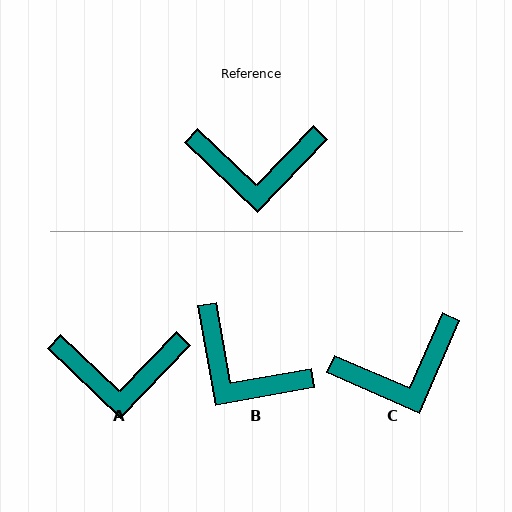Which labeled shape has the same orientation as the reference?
A.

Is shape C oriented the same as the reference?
No, it is off by about 20 degrees.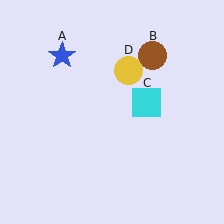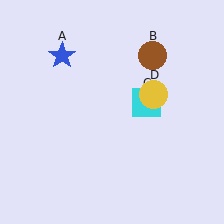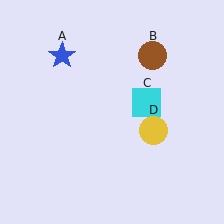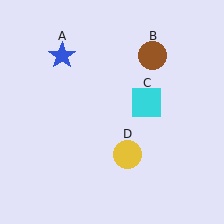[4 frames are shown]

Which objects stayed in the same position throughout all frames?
Blue star (object A) and brown circle (object B) and cyan square (object C) remained stationary.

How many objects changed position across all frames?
1 object changed position: yellow circle (object D).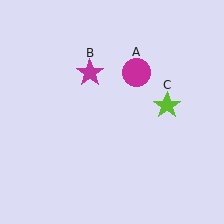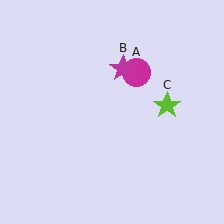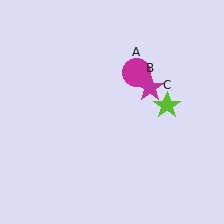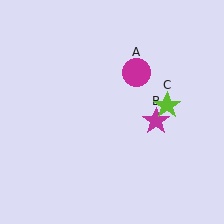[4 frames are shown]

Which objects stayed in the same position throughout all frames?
Magenta circle (object A) and lime star (object C) remained stationary.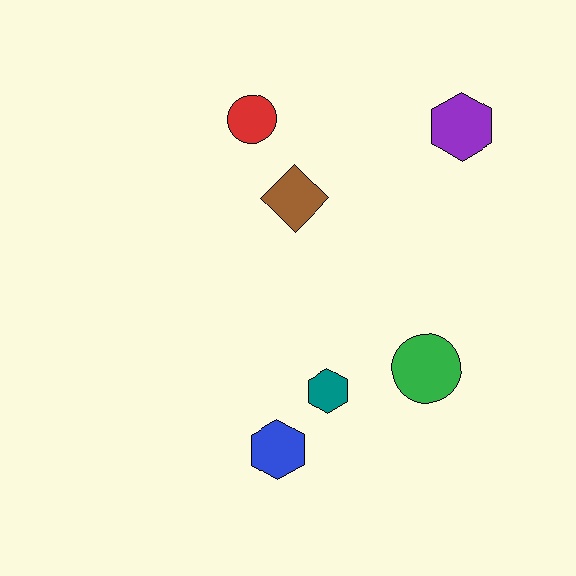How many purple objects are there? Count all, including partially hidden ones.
There is 1 purple object.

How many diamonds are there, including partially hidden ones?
There is 1 diamond.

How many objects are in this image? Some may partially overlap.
There are 6 objects.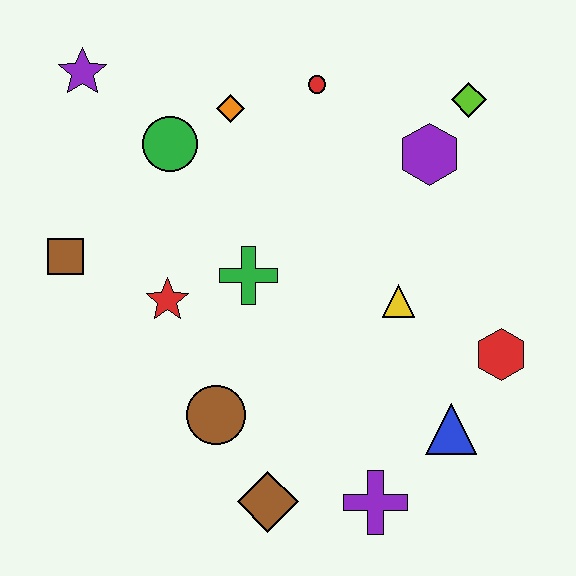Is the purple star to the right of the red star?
No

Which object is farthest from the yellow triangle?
The purple star is farthest from the yellow triangle.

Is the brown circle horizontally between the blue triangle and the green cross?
No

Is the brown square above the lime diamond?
No